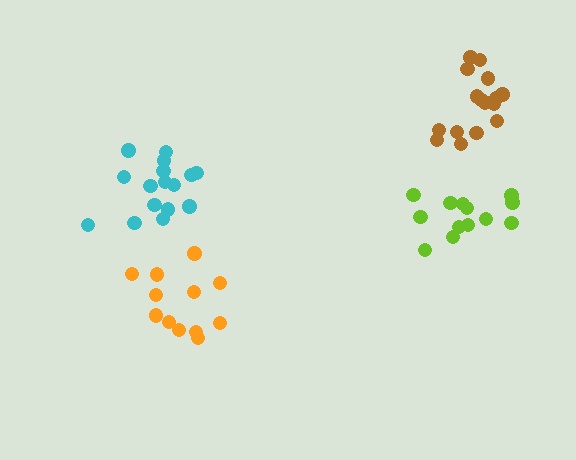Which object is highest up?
The brown cluster is topmost.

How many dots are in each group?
Group 1: 16 dots, Group 2: 13 dots, Group 3: 12 dots, Group 4: 16 dots (57 total).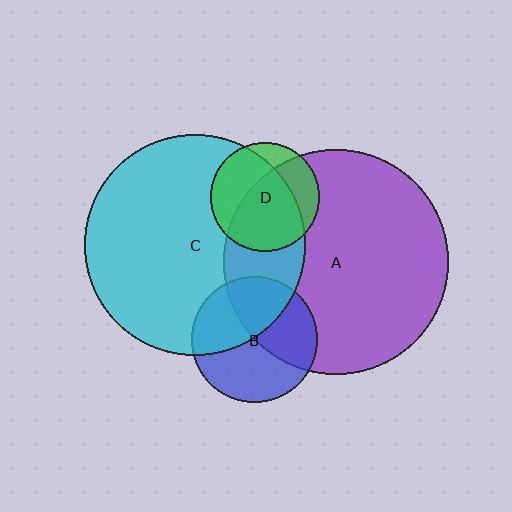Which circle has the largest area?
Circle A (purple).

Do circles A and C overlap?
Yes.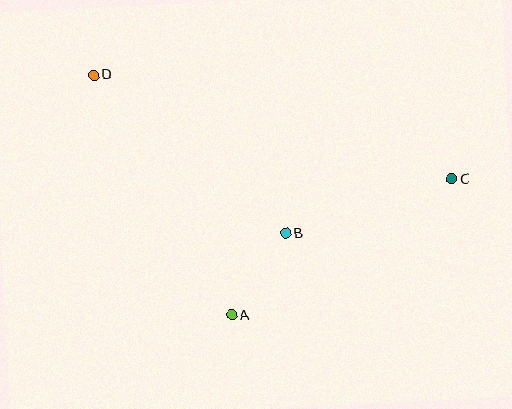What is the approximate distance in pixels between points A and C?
The distance between A and C is approximately 259 pixels.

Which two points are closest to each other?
Points A and B are closest to each other.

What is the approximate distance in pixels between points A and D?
The distance between A and D is approximately 277 pixels.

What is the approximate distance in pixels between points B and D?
The distance between B and D is approximately 249 pixels.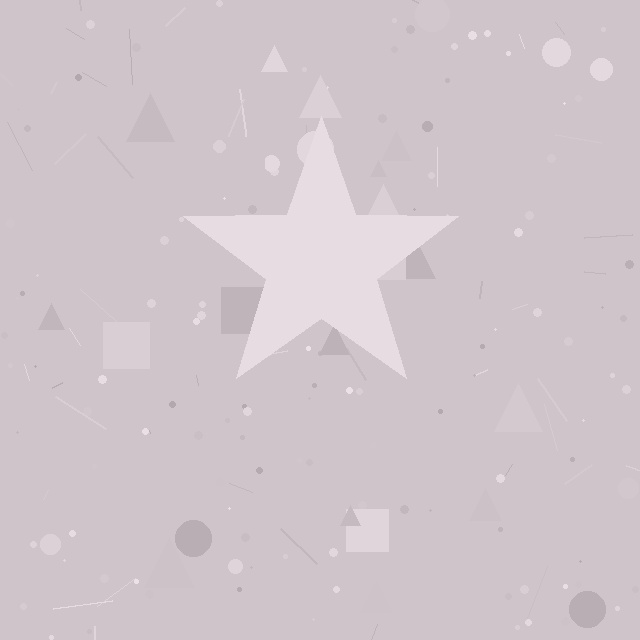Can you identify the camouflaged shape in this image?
The camouflaged shape is a star.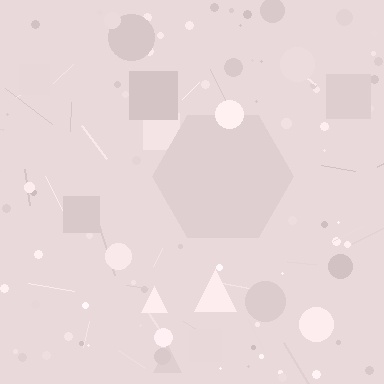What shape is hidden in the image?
A hexagon is hidden in the image.